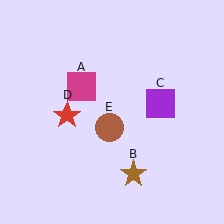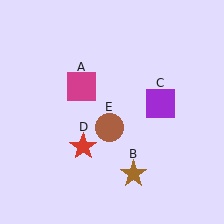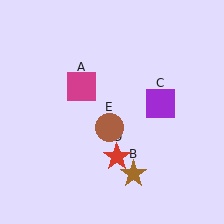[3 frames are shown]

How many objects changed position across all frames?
1 object changed position: red star (object D).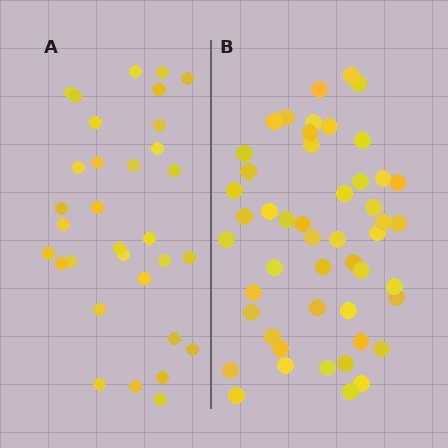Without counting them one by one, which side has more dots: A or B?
Region B (the right region) has more dots.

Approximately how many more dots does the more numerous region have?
Region B has approximately 15 more dots than region A.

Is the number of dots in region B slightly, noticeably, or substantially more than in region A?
Region B has substantially more. The ratio is roughly 1.5 to 1.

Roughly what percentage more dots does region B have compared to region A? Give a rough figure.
About 55% more.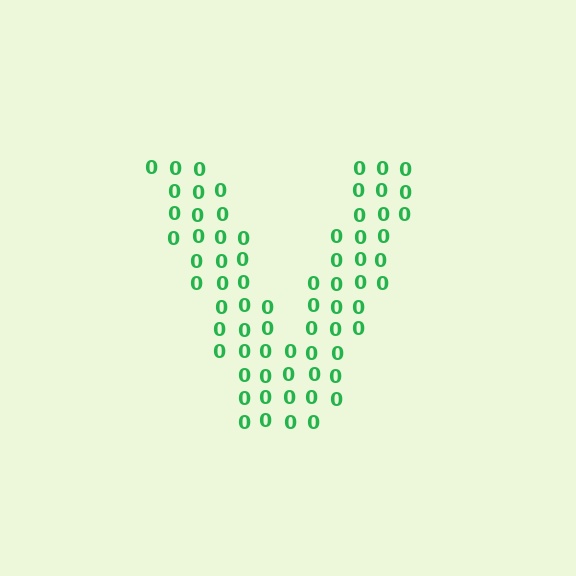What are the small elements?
The small elements are digit 0's.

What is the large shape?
The large shape is the letter V.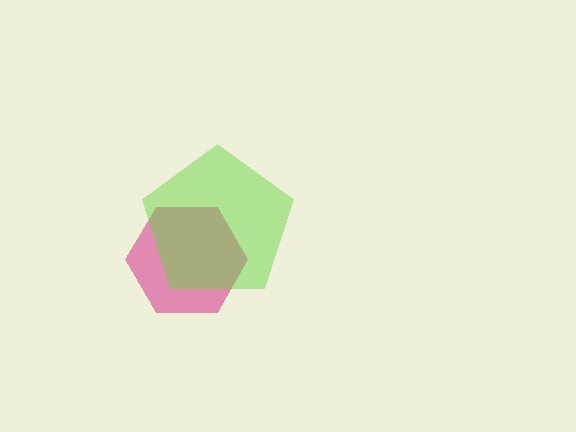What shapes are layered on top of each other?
The layered shapes are: a magenta hexagon, a lime pentagon.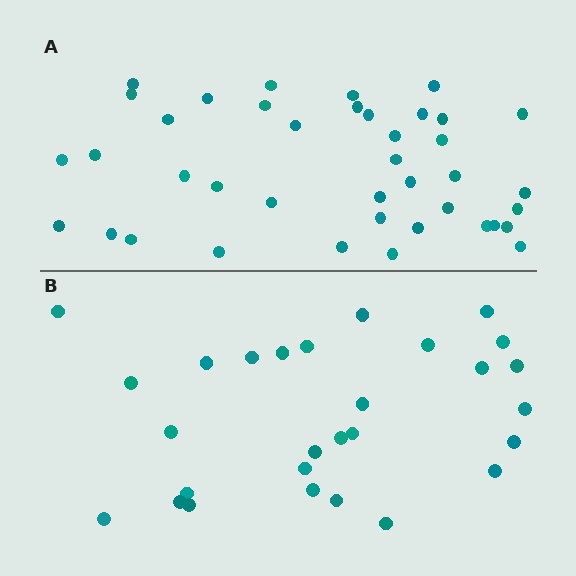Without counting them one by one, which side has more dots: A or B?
Region A (the top region) has more dots.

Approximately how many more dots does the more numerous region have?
Region A has roughly 12 or so more dots than region B.